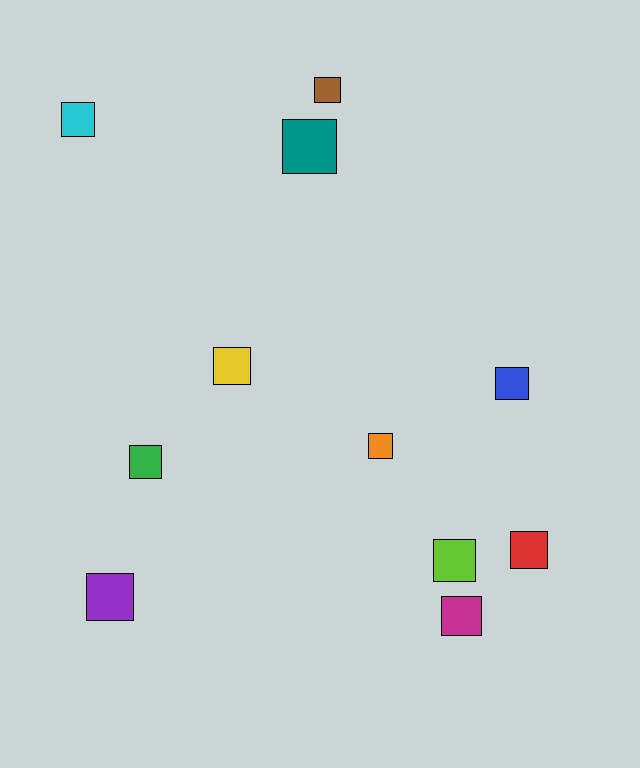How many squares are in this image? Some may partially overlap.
There are 11 squares.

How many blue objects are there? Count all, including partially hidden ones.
There is 1 blue object.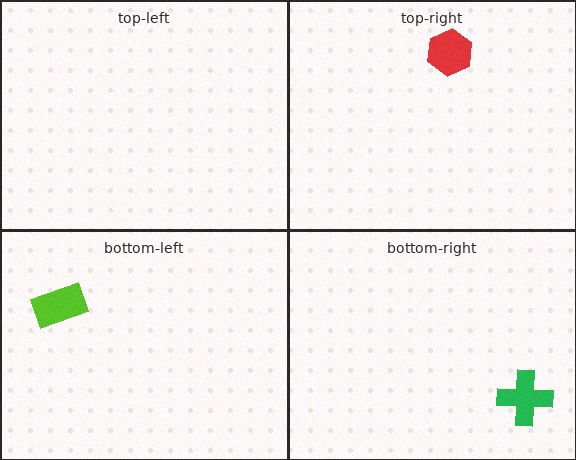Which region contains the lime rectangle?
The bottom-left region.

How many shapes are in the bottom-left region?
1.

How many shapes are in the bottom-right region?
1.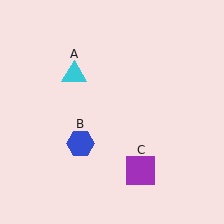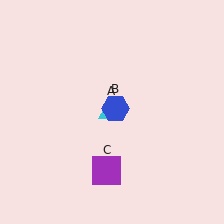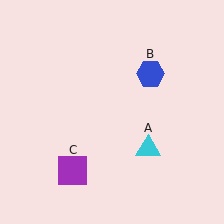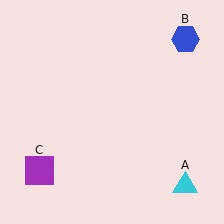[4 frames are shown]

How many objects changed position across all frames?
3 objects changed position: cyan triangle (object A), blue hexagon (object B), purple square (object C).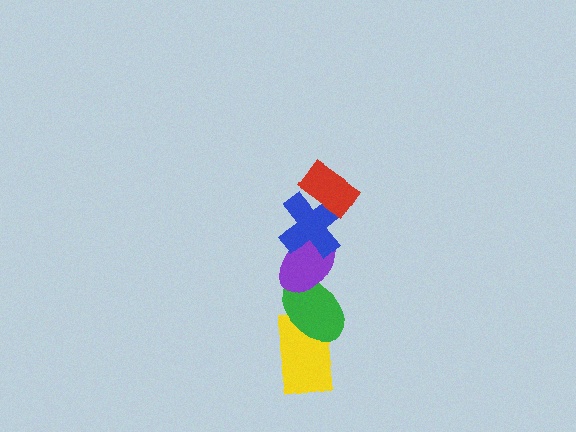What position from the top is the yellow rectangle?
The yellow rectangle is 5th from the top.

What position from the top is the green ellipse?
The green ellipse is 4th from the top.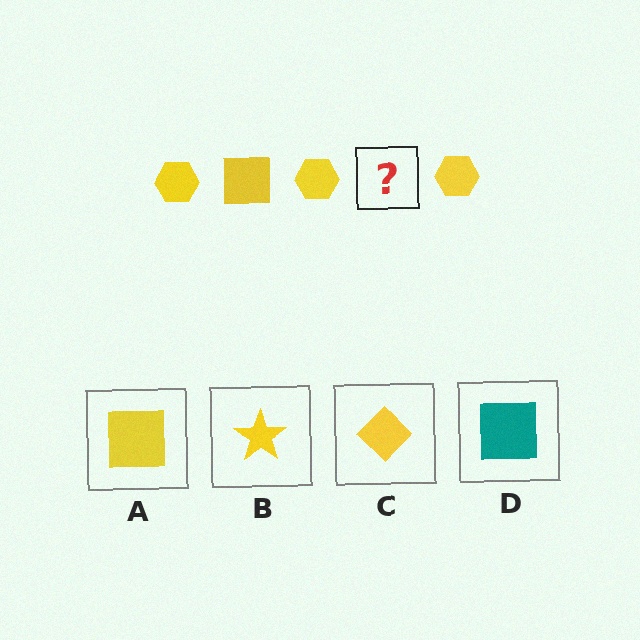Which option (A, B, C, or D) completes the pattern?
A.